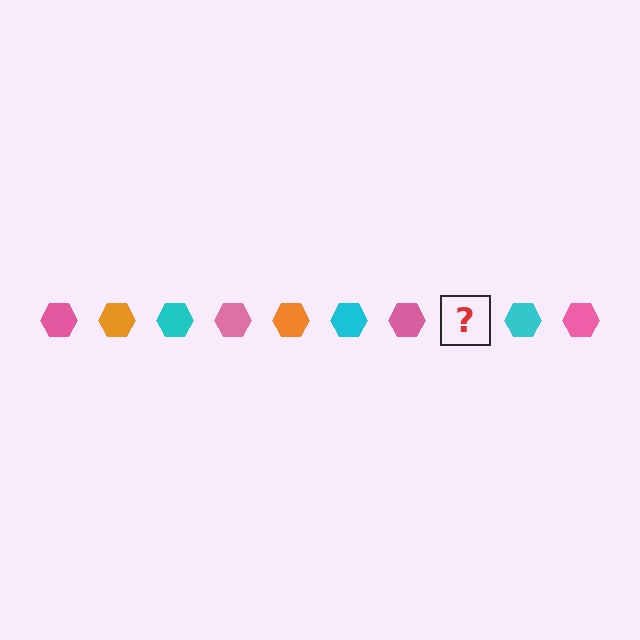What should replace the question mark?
The question mark should be replaced with an orange hexagon.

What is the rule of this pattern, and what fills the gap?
The rule is that the pattern cycles through pink, orange, cyan hexagons. The gap should be filled with an orange hexagon.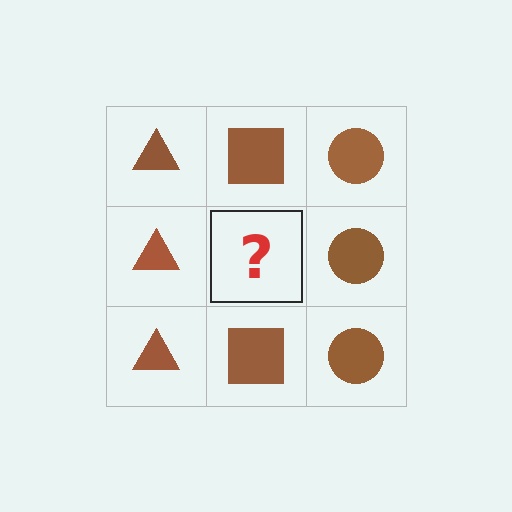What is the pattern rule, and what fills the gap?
The rule is that each column has a consistent shape. The gap should be filled with a brown square.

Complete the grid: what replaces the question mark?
The question mark should be replaced with a brown square.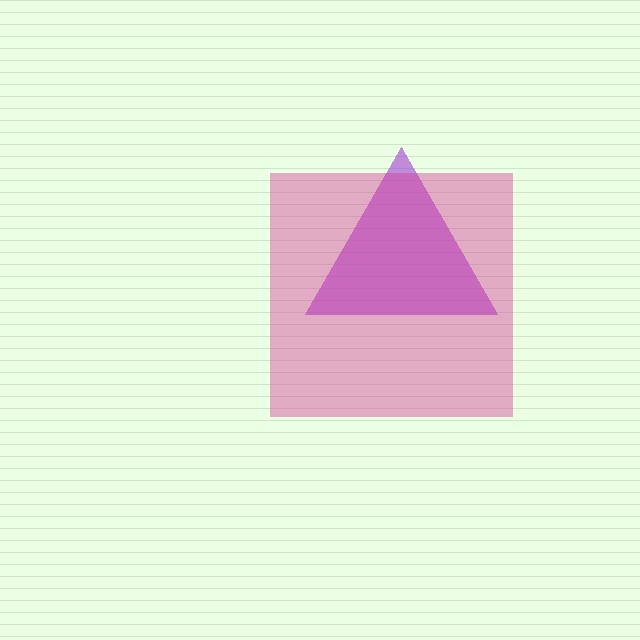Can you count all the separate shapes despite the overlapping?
Yes, there are 2 separate shapes.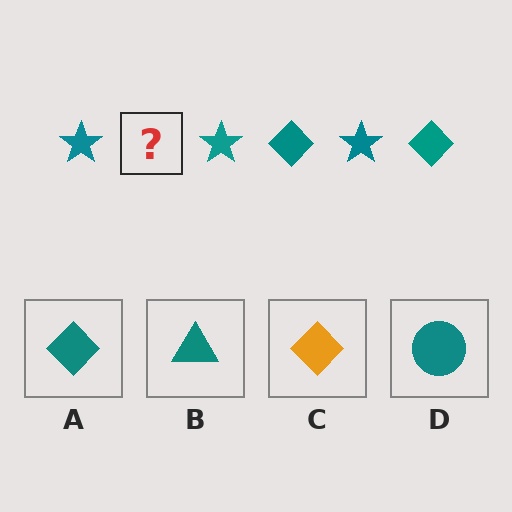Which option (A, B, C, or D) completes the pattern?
A.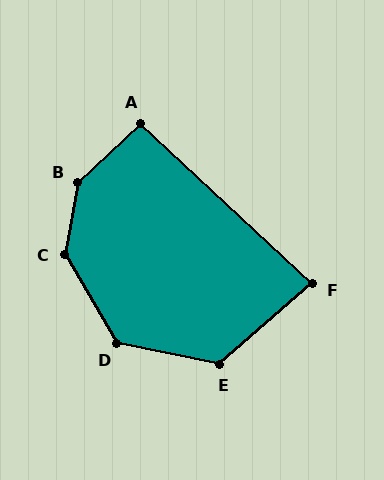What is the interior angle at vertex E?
Approximately 127 degrees (obtuse).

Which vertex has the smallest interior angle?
F, at approximately 84 degrees.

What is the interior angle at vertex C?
Approximately 140 degrees (obtuse).